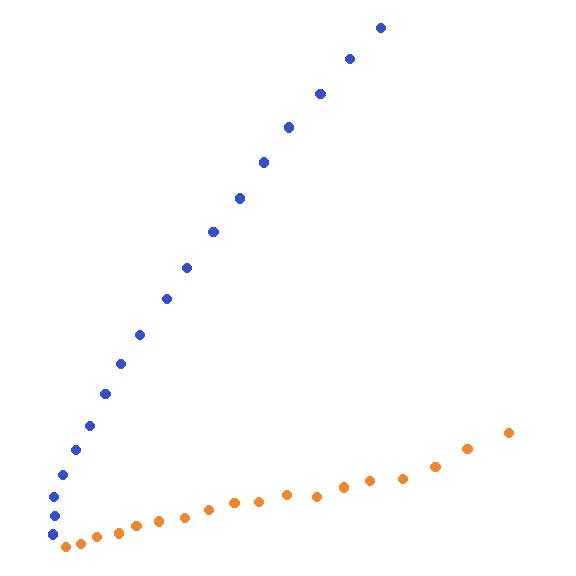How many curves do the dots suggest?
There are 2 distinct paths.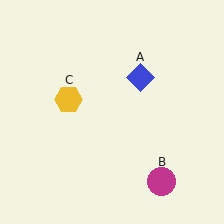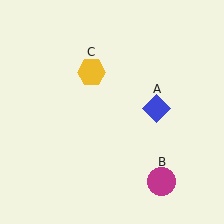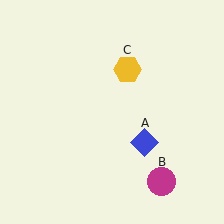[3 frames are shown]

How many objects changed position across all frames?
2 objects changed position: blue diamond (object A), yellow hexagon (object C).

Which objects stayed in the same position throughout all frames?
Magenta circle (object B) remained stationary.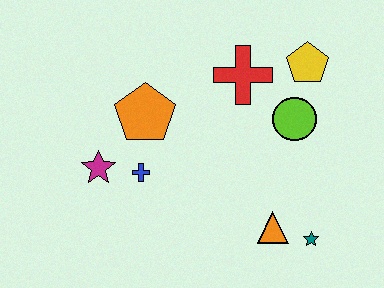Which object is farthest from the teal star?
The magenta star is farthest from the teal star.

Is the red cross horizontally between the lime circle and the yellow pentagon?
No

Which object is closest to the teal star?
The orange triangle is closest to the teal star.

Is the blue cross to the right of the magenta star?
Yes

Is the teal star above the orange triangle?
No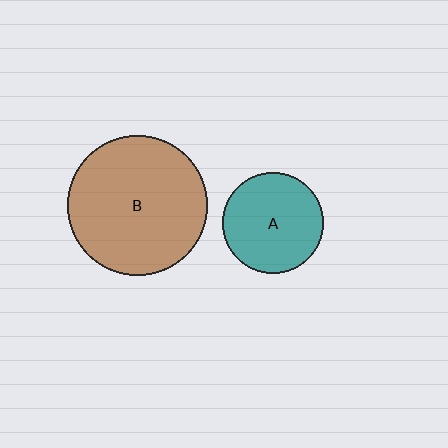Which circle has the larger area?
Circle B (brown).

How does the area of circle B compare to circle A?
Approximately 1.9 times.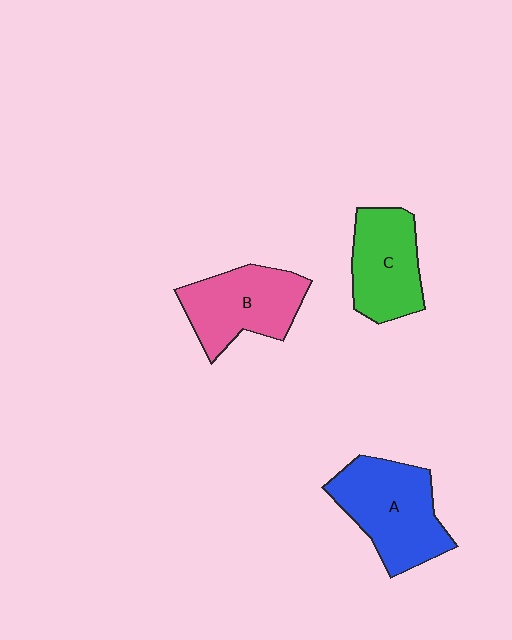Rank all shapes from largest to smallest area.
From largest to smallest: A (blue), B (pink), C (green).